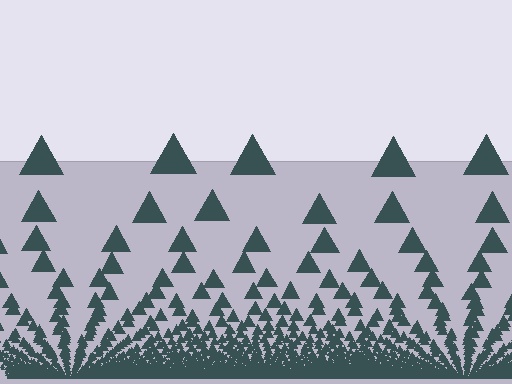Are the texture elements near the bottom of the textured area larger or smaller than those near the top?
Smaller. The gradient is inverted — elements near the bottom are smaller and denser.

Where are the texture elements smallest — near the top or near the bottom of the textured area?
Near the bottom.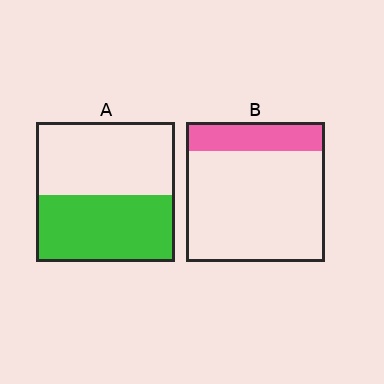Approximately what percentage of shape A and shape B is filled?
A is approximately 50% and B is approximately 20%.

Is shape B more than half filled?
No.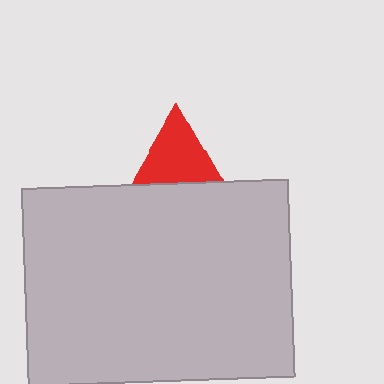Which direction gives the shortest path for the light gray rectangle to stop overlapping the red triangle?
Moving down gives the shortest separation.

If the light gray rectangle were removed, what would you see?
You would see the complete red triangle.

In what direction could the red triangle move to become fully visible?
The red triangle could move up. That would shift it out from behind the light gray rectangle entirely.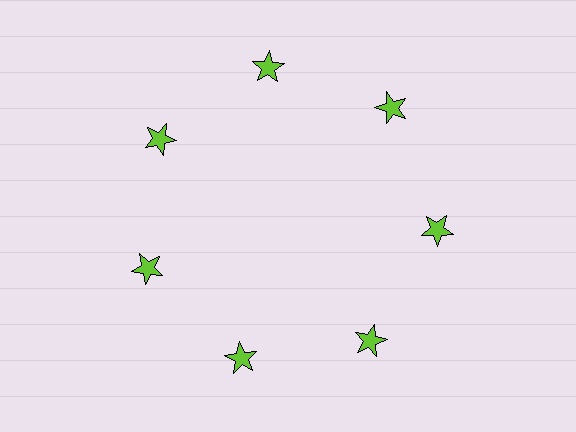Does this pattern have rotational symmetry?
Yes, this pattern has 7-fold rotational symmetry. It looks the same after rotating 51 degrees around the center.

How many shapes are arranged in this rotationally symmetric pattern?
There are 7 shapes, arranged in 7 groups of 1.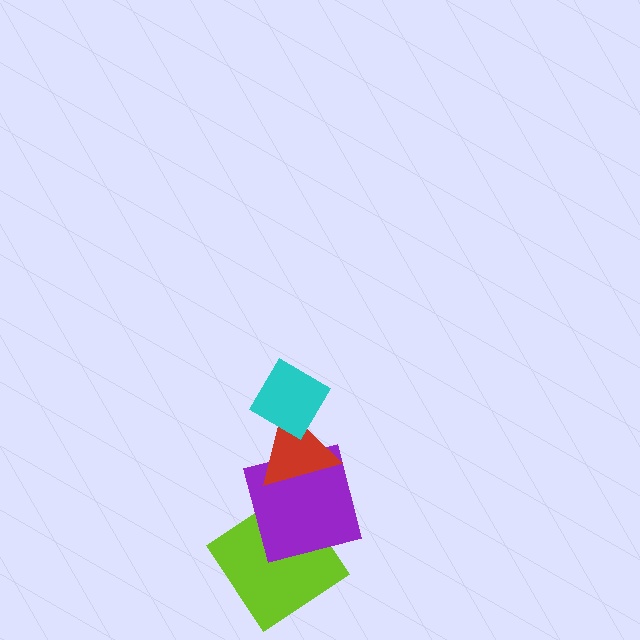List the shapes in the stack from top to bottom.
From top to bottom: the cyan diamond, the red triangle, the purple square, the lime diamond.